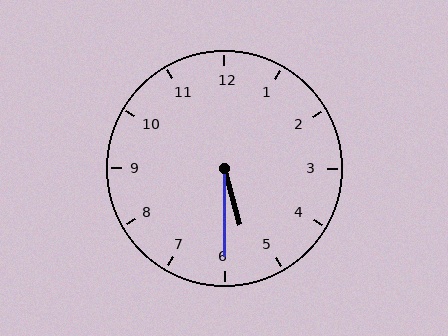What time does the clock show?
5:30.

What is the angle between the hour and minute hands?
Approximately 15 degrees.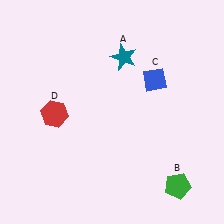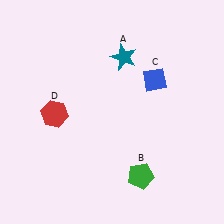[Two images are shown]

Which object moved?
The green pentagon (B) moved left.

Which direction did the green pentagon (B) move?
The green pentagon (B) moved left.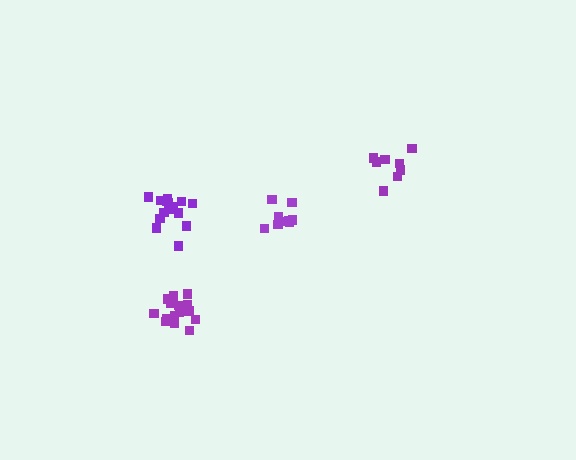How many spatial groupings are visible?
There are 4 spatial groupings.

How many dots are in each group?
Group 1: 15 dots, Group 2: 15 dots, Group 3: 9 dots, Group 4: 9 dots (48 total).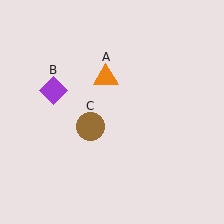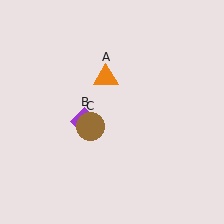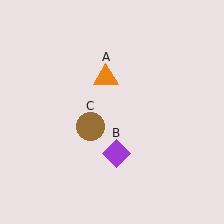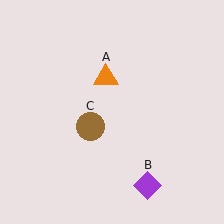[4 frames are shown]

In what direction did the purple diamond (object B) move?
The purple diamond (object B) moved down and to the right.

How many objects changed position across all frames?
1 object changed position: purple diamond (object B).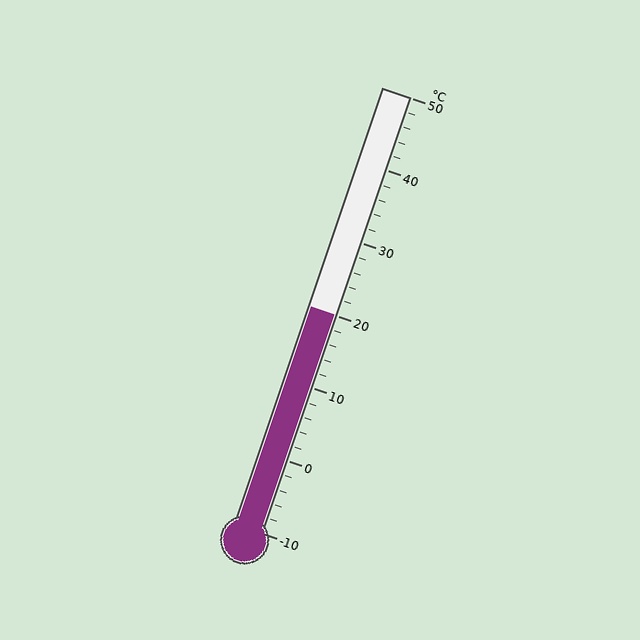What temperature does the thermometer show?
The thermometer shows approximately 20°C.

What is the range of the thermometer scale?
The thermometer scale ranges from -10°C to 50°C.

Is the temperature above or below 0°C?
The temperature is above 0°C.